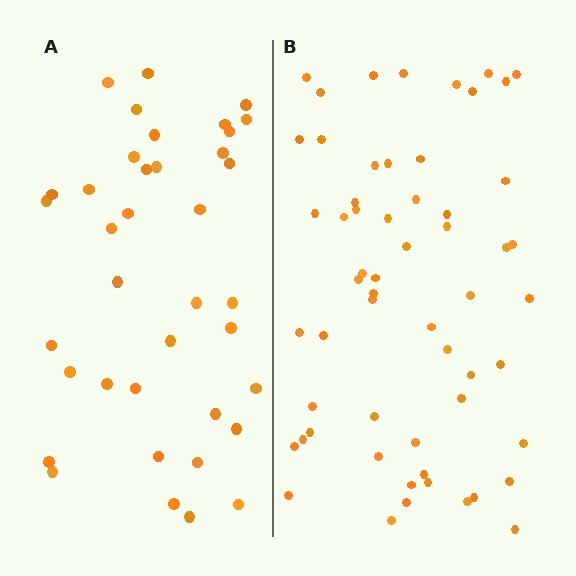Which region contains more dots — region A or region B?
Region B (the right region) has more dots.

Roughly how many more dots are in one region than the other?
Region B has approximately 20 more dots than region A.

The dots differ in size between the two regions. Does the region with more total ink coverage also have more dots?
No. Region A has more total ink coverage because its dots are larger, but region B actually contains more individual dots. Total area can be misleading — the number of items is what matters here.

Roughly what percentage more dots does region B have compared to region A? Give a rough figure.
About 55% more.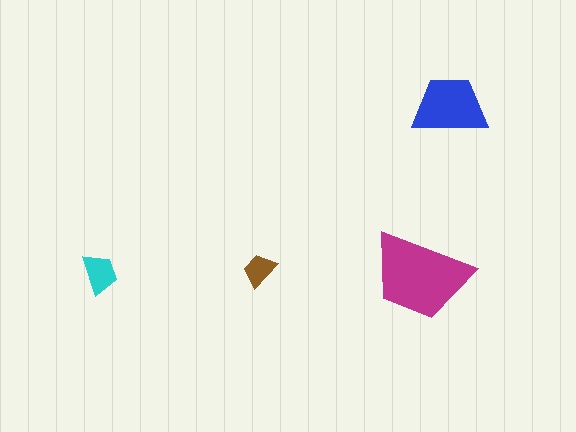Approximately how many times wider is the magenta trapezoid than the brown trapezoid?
About 3 times wider.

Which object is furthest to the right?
The blue trapezoid is rightmost.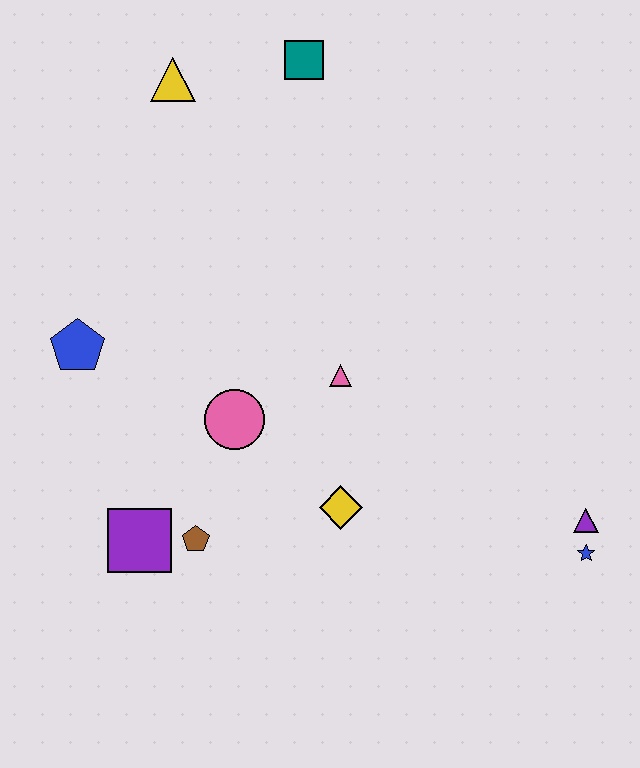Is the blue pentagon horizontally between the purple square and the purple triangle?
No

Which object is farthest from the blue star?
The yellow triangle is farthest from the blue star.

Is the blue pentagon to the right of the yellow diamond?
No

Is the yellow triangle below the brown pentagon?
No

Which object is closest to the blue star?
The purple triangle is closest to the blue star.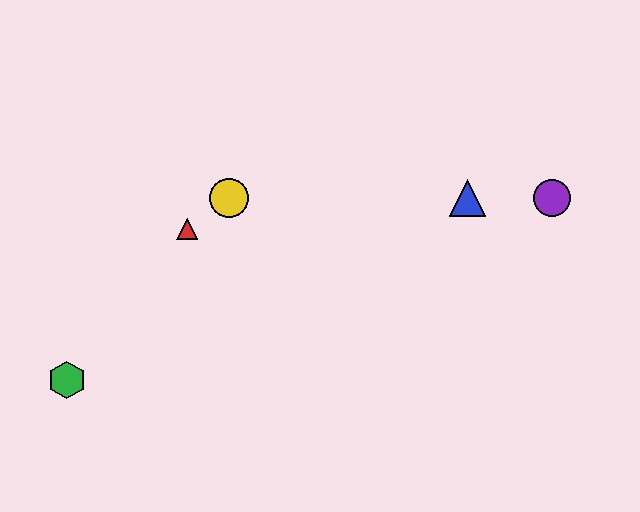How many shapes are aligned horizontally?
3 shapes (the blue triangle, the yellow circle, the purple circle) are aligned horizontally.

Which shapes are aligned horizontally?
The blue triangle, the yellow circle, the purple circle are aligned horizontally.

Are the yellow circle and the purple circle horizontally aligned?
Yes, both are at y≈198.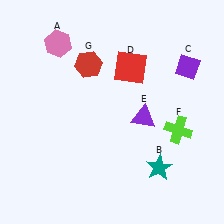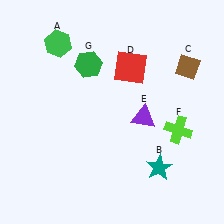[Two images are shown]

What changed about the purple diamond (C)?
In Image 1, C is purple. In Image 2, it changed to brown.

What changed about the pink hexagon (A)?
In Image 1, A is pink. In Image 2, it changed to green.